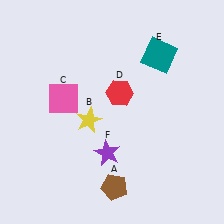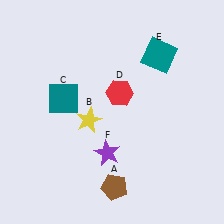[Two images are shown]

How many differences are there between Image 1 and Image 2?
There is 1 difference between the two images.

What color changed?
The square (C) changed from pink in Image 1 to teal in Image 2.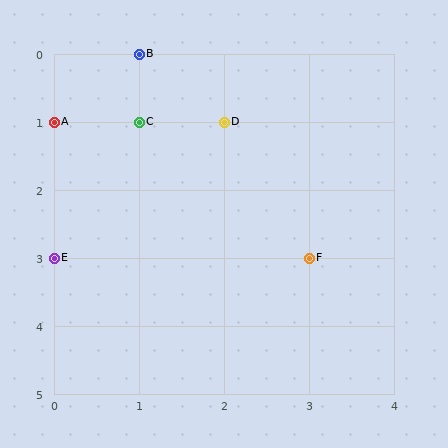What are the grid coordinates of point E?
Point E is at grid coordinates (0, 3).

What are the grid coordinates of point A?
Point A is at grid coordinates (0, 1).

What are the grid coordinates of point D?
Point D is at grid coordinates (2, 1).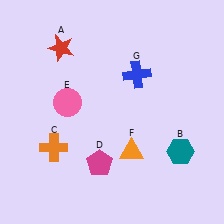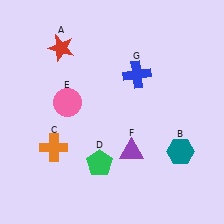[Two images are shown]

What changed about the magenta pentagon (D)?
In Image 1, D is magenta. In Image 2, it changed to green.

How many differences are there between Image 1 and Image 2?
There are 2 differences between the two images.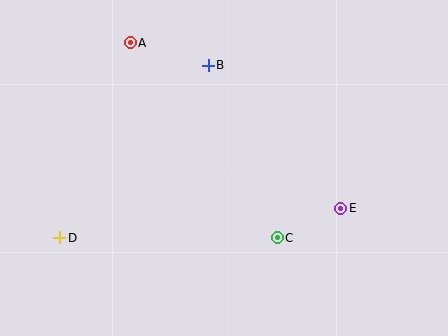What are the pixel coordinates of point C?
Point C is at (277, 238).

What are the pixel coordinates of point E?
Point E is at (341, 208).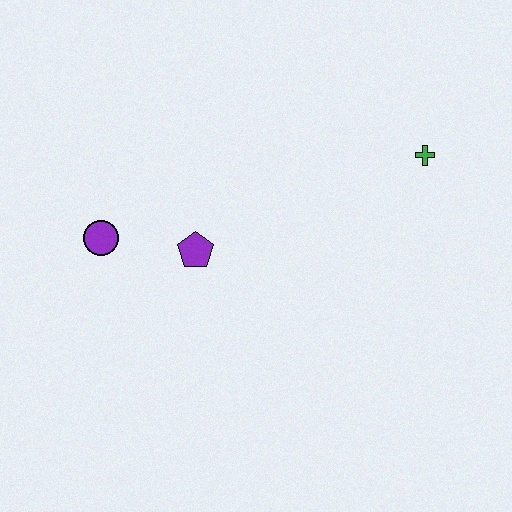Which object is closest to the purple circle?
The purple pentagon is closest to the purple circle.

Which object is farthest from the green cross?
The purple circle is farthest from the green cross.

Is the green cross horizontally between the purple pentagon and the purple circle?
No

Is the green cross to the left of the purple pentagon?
No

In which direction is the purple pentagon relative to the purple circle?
The purple pentagon is to the right of the purple circle.